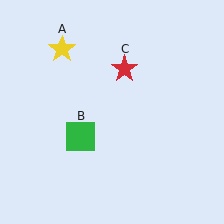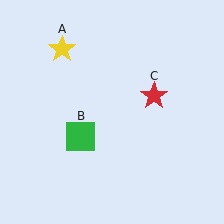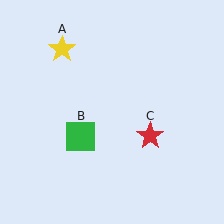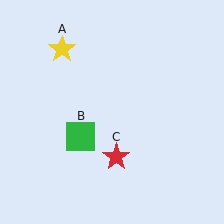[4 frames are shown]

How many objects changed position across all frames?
1 object changed position: red star (object C).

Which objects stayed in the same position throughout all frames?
Yellow star (object A) and green square (object B) remained stationary.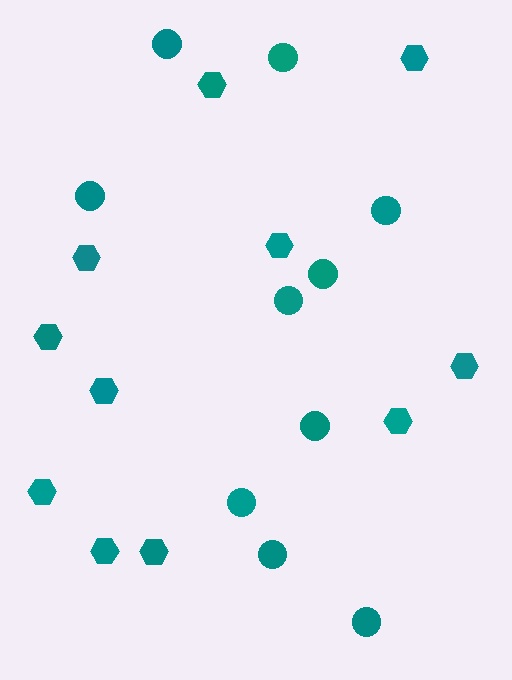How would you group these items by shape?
There are 2 groups: one group of hexagons (11) and one group of circles (10).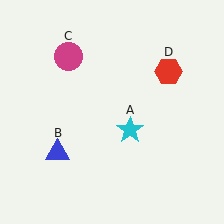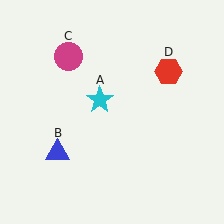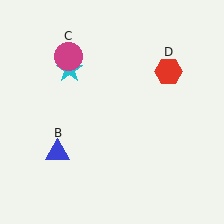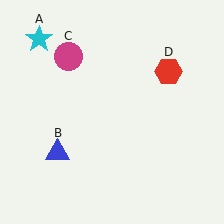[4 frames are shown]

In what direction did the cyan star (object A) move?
The cyan star (object A) moved up and to the left.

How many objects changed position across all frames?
1 object changed position: cyan star (object A).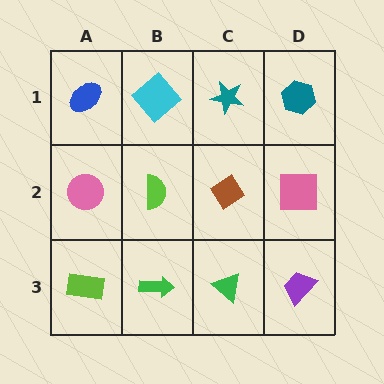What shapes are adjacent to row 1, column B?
A lime semicircle (row 2, column B), a blue ellipse (row 1, column A), a teal star (row 1, column C).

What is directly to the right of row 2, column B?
A brown diamond.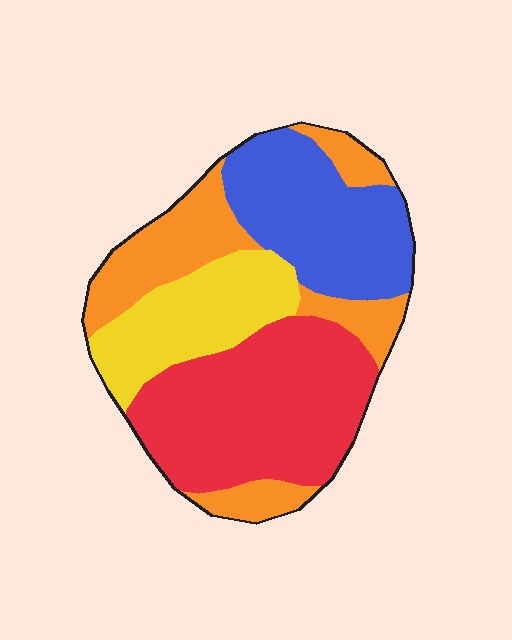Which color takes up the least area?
Yellow, at roughly 20%.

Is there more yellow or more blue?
Blue.